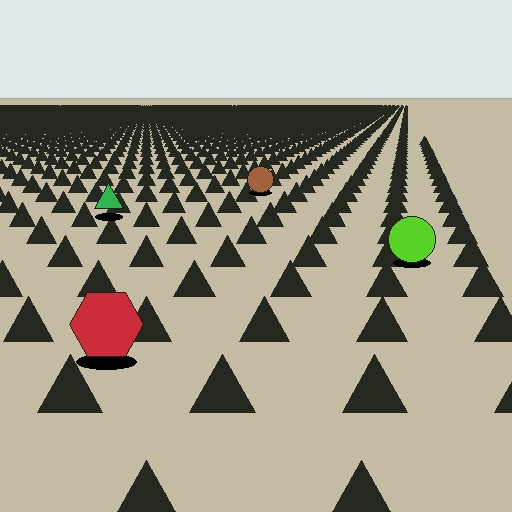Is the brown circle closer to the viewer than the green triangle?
No. The green triangle is closer — you can tell from the texture gradient: the ground texture is coarser near it.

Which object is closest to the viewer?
The red hexagon is closest. The texture marks near it are larger and more spread out.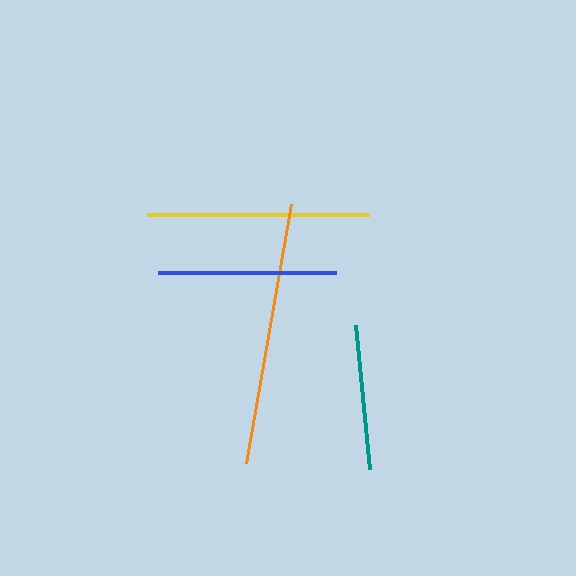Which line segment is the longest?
The orange line is the longest at approximately 263 pixels.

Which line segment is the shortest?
The teal line is the shortest at approximately 145 pixels.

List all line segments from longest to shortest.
From longest to shortest: orange, yellow, blue, teal.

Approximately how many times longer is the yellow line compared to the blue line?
The yellow line is approximately 1.2 times the length of the blue line.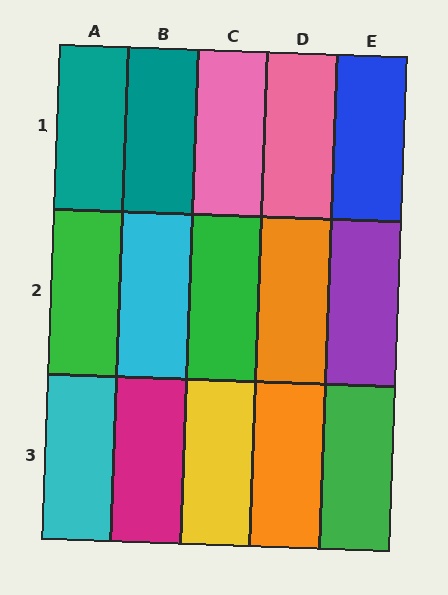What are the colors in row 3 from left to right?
Cyan, magenta, yellow, orange, green.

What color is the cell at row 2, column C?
Green.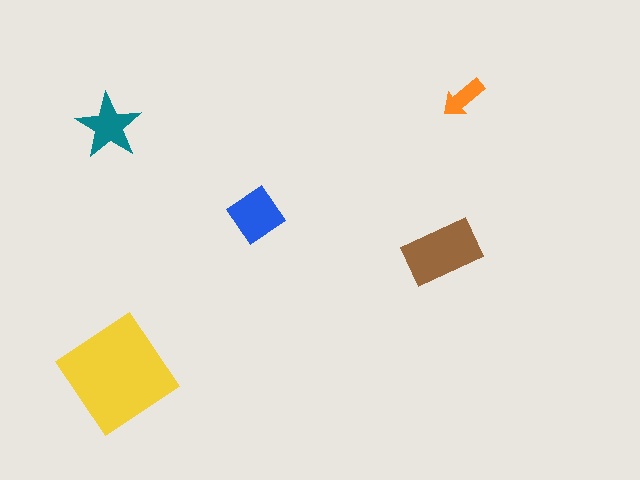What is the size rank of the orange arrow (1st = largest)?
5th.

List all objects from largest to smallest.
The yellow diamond, the brown rectangle, the blue diamond, the teal star, the orange arrow.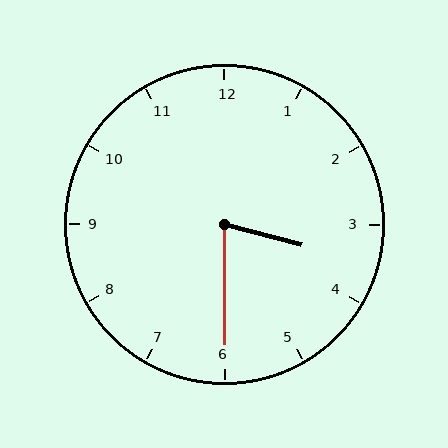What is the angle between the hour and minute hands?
Approximately 75 degrees.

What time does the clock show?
3:30.